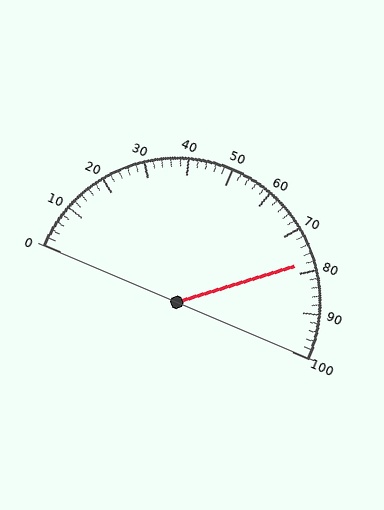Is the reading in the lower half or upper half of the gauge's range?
The reading is in the upper half of the range (0 to 100).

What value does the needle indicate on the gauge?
The needle indicates approximately 78.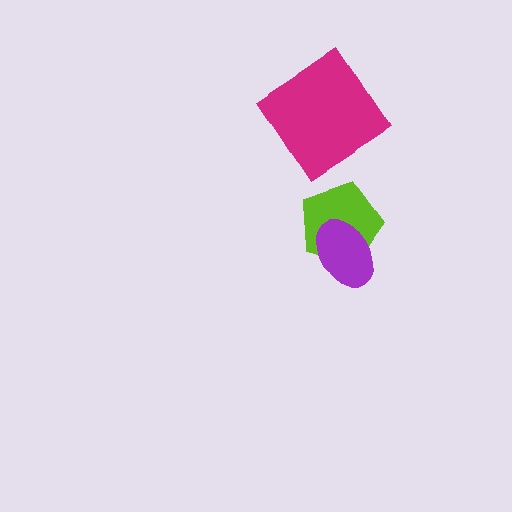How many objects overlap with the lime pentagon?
1 object overlaps with the lime pentagon.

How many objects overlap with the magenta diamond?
0 objects overlap with the magenta diamond.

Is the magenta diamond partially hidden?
No, no other shape covers it.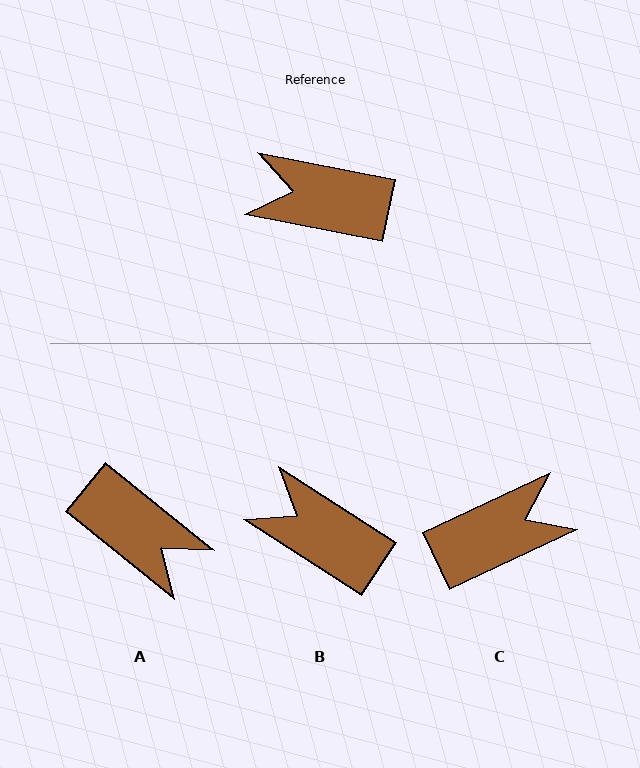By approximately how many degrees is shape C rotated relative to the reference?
Approximately 144 degrees clockwise.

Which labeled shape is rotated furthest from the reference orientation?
A, about 152 degrees away.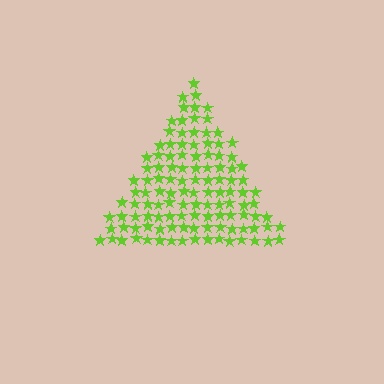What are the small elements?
The small elements are stars.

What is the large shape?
The large shape is a triangle.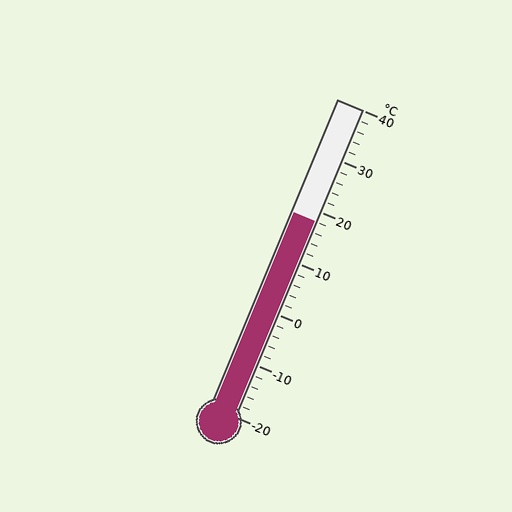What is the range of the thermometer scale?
The thermometer scale ranges from -20°C to 40°C.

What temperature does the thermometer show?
The thermometer shows approximately 18°C.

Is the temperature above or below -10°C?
The temperature is above -10°C.